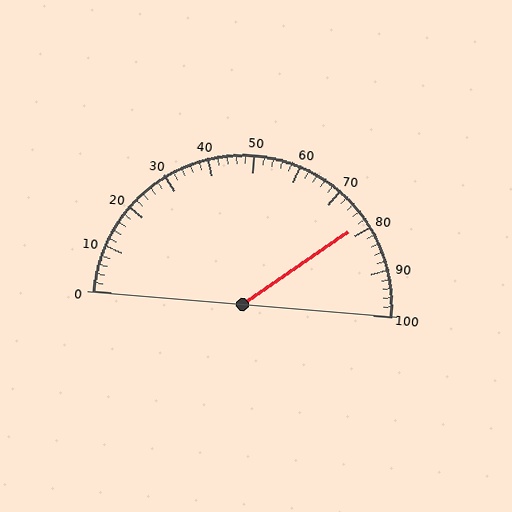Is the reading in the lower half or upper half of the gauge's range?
The reading is in the upper half of the range (0 to 100).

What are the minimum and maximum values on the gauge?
The gauge ranges from 0 to 100.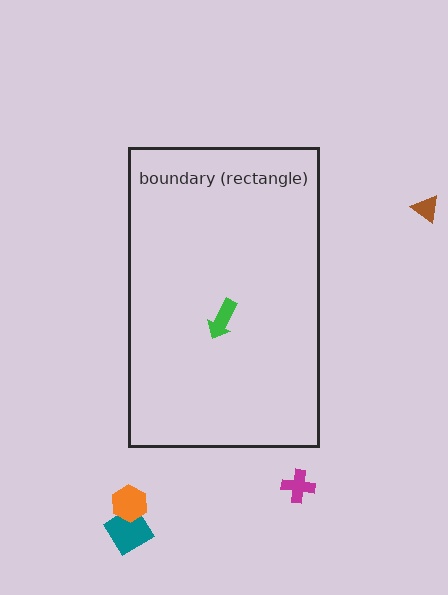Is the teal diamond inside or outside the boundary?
Outside.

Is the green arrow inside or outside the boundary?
Inside.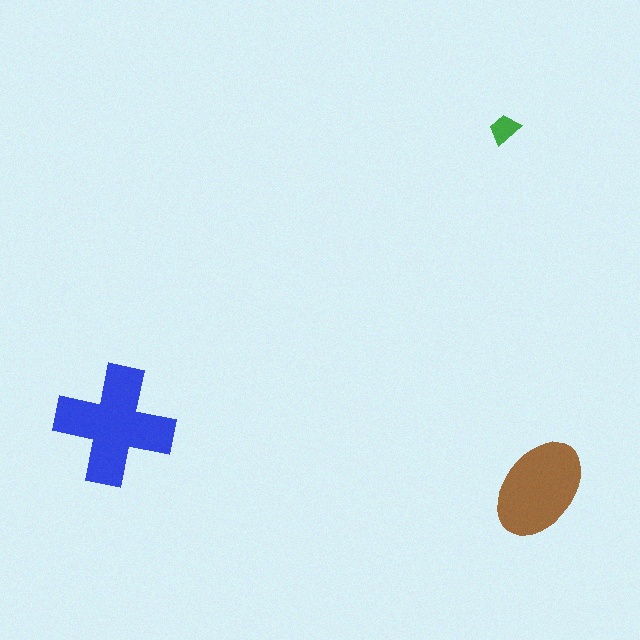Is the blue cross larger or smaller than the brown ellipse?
Larger.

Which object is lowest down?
The brown ellipse is bottommost.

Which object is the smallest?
The green trapezoid.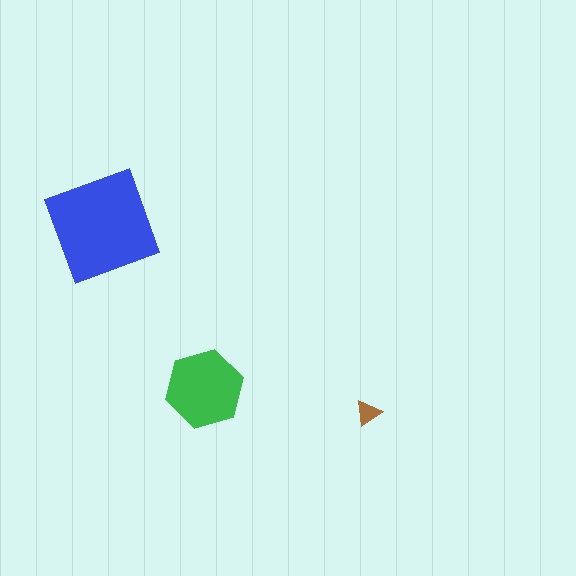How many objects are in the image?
There are 3 objects in the image.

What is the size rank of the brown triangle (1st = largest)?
3rd.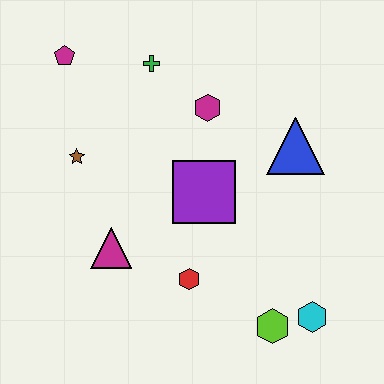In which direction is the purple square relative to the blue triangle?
The purple square is to the left of the blue triangle.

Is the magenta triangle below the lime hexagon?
No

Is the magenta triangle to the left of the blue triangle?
Yes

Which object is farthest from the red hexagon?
The magenta pentagon is farthest from the red hexagon.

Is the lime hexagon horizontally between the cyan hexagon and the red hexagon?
Yes